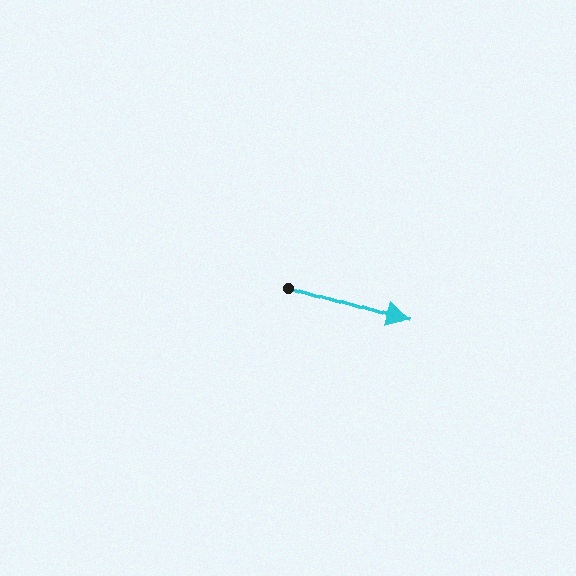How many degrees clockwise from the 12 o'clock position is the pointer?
Approximately 107 degrees.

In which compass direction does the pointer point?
East.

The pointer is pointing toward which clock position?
Roughly 4 o'clock.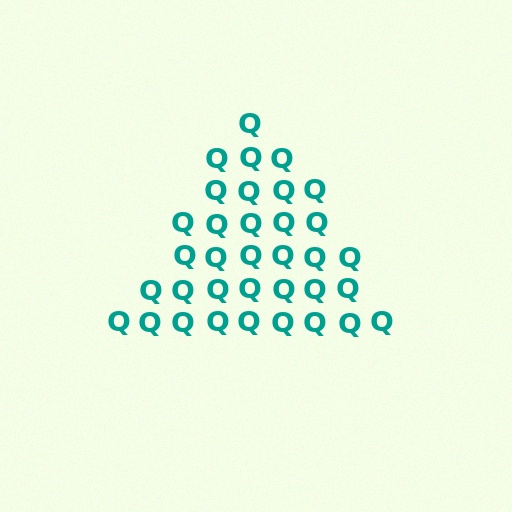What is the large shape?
The large shape is a triangle.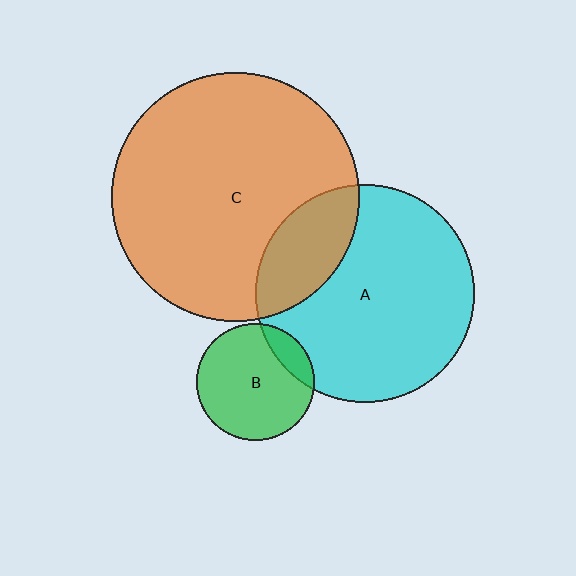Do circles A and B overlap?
Yes.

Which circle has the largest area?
Circle C (orange).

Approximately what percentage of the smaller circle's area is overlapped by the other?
Approximately 15%.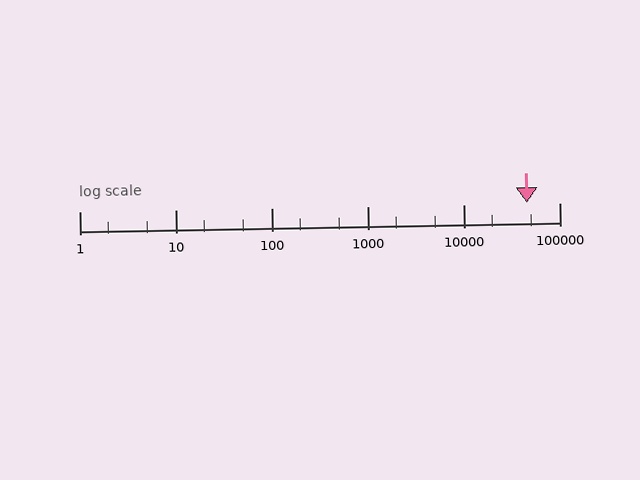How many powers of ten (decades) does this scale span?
The scale spans 5 decades, from 1 to 100000.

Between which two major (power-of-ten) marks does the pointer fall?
The pointer is between 10000 and 100000.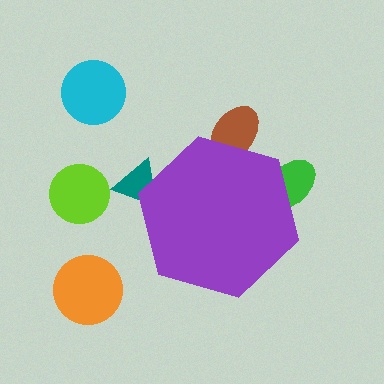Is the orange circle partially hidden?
No, the orange circle is fully visible.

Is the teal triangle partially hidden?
Yes, the teal triangle is partially hidden behind the purple hexagon.